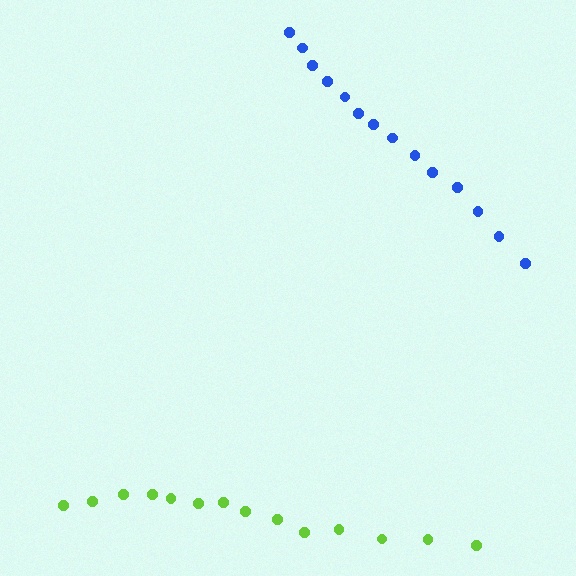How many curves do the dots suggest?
There are 2 distinct paths.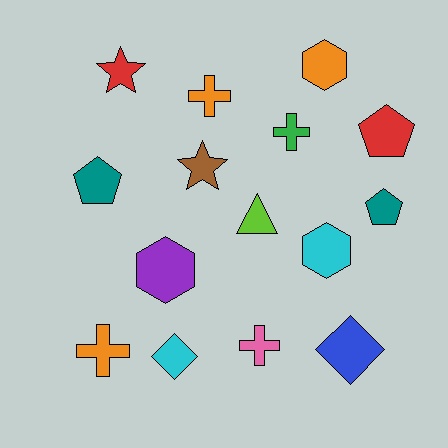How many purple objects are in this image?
There is 1 purple object.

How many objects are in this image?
There are 15 objects.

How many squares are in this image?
There are no squares.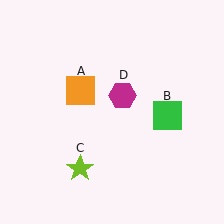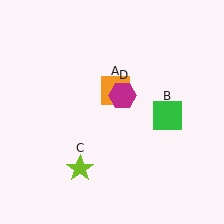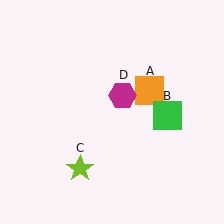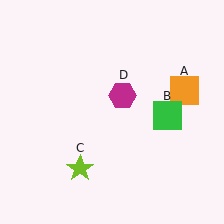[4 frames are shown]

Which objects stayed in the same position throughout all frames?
Green square (object B) and lime star (object C) and magenta hexagon (object D) remained stationary.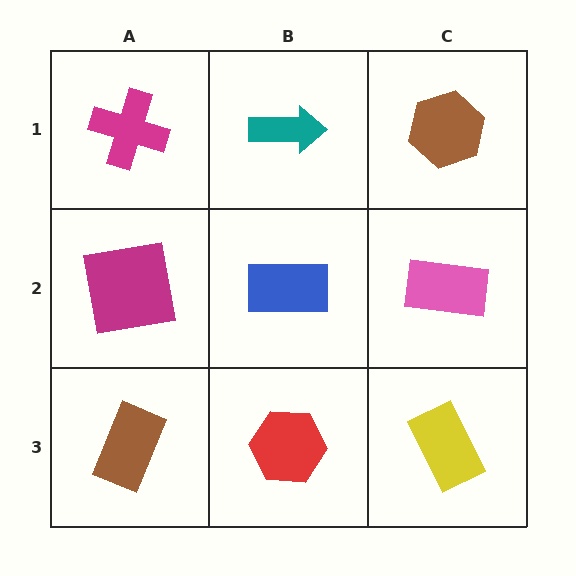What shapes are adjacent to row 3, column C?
A pink rectangle (row 2, column C), a red hexagon (row 3, column B).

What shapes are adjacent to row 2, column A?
A magenta cross (row 1, column A), a brown rectangle (row 3, column A), a blue rectangle (row 2, column B).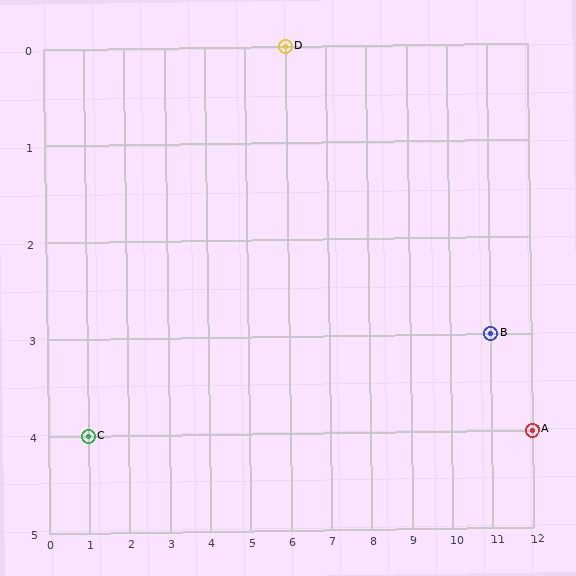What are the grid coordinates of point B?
Point B is at grid coordinates (11, 3).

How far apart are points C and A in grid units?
Points C and A are 11 columns apart.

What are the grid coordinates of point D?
Point D is at grid coordinates (6, 0).